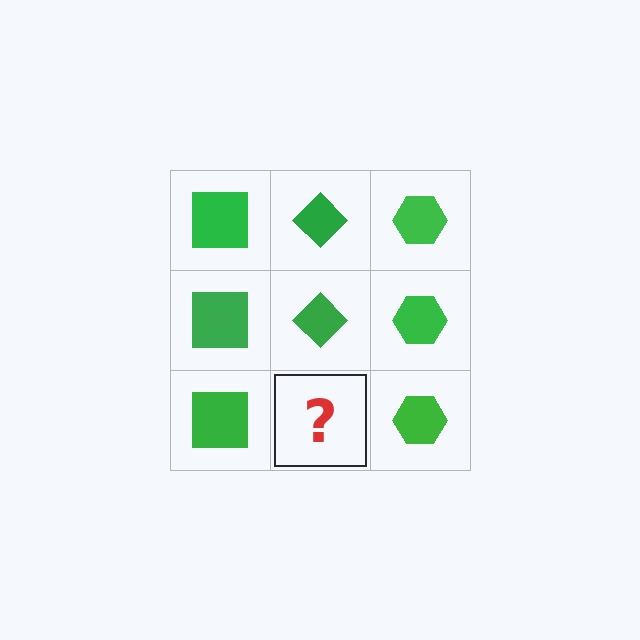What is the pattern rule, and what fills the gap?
The rule is that each column has a consistent shape. The gap should be filled with a green diamond.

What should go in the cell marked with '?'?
The missing cell should contain a green diamond.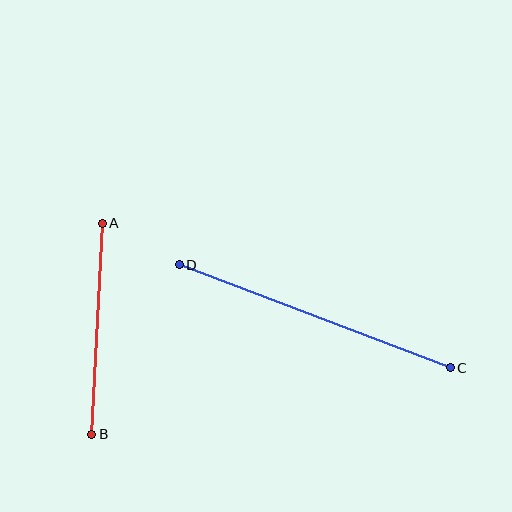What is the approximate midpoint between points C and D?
The midpoint is at approximately (315, 316) pixels.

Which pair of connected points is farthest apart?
Points C and D are farthest apart.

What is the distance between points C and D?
The distance is approximately 290 pixels.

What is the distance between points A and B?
The distance is approximately 211 pixels.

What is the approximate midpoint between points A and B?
The midpoint is at approximately (97, 329) pixels.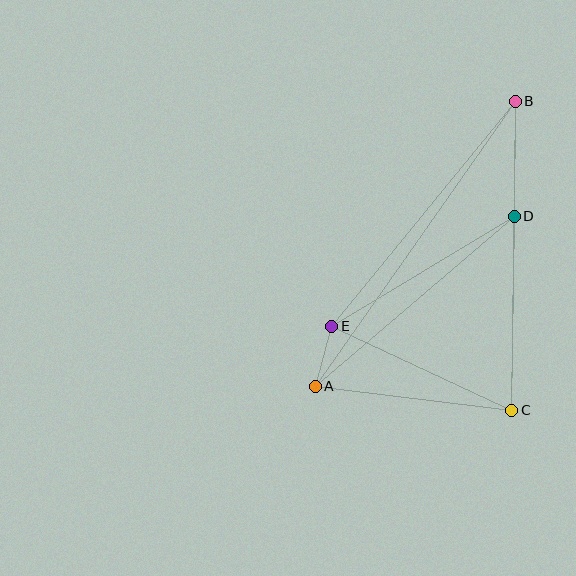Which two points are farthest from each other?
Points A and B are farthest from each other.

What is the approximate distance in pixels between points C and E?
The distance between C and E is approximately 199 pixels.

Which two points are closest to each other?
Points A and E are closest to each other.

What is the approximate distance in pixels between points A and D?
The distance between A and D is approximately 262 pixels.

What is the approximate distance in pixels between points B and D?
The distance between B and D is approximately 115 pixels.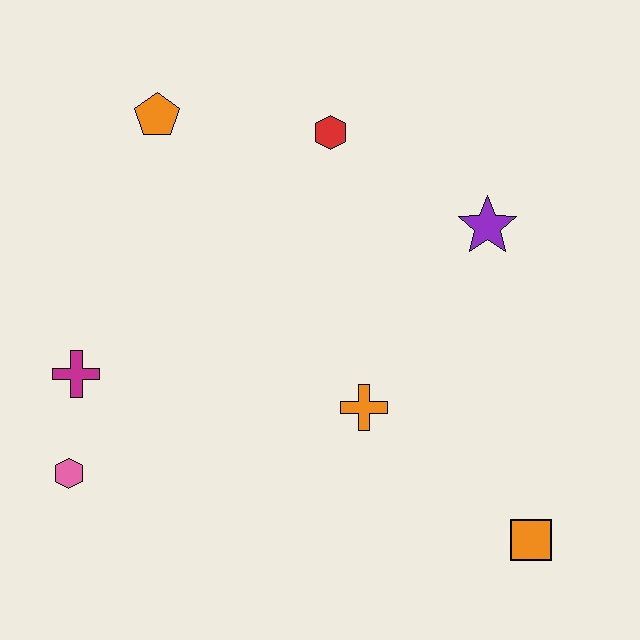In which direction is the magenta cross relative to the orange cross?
The magenta cross is to the left of the orange cross.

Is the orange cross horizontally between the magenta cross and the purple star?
Yes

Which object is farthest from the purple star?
The pink hexagon is farthest from the purple star.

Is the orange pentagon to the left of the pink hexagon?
No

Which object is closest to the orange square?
The orange cross is closest to the orange square.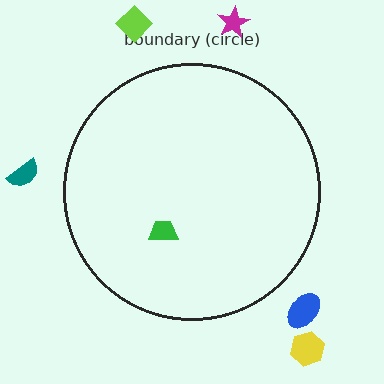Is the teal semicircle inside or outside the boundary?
Outside.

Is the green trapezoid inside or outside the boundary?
Inside.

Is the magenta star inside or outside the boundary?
Outside.